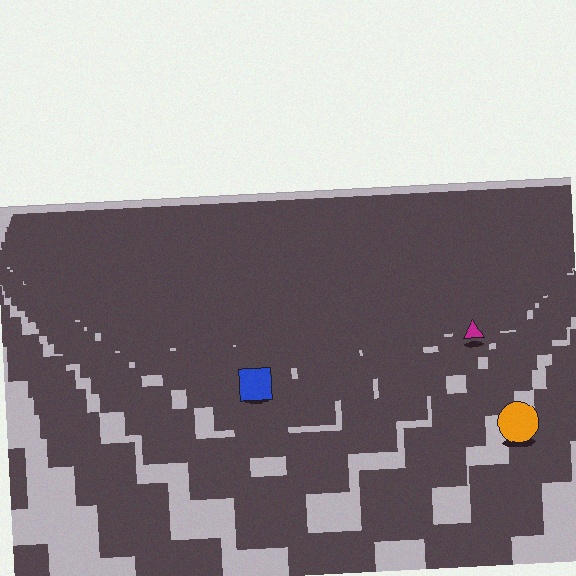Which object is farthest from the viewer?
The magenta triangle is farthest from the viewer. It appears smaller and the ground texture around it is denser.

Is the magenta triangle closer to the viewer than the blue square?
No. The blue square is closer — you can tell from the texture gradient: the ground texture is coarser near it.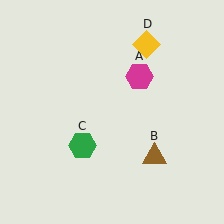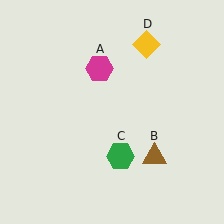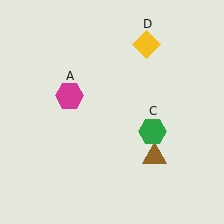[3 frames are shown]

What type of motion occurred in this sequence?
The magenta hexagon (object A), green hexagon (object C) rotated counterclockwise around the center of the scene.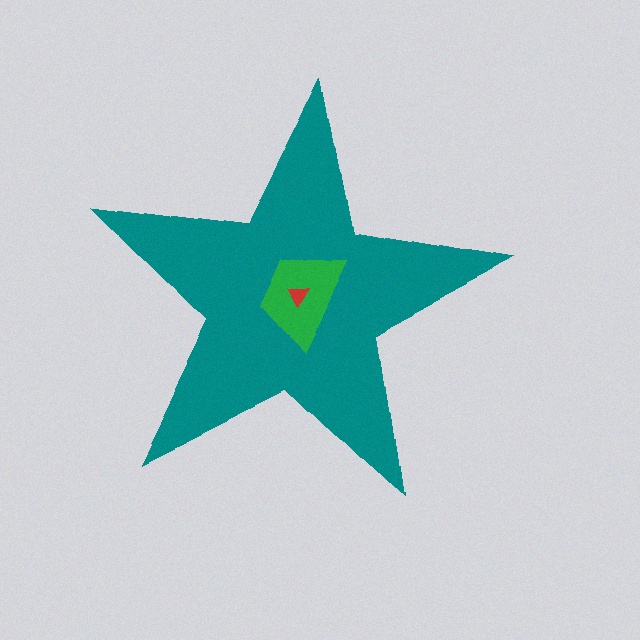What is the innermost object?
The red triangle.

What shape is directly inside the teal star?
The green trapezoid.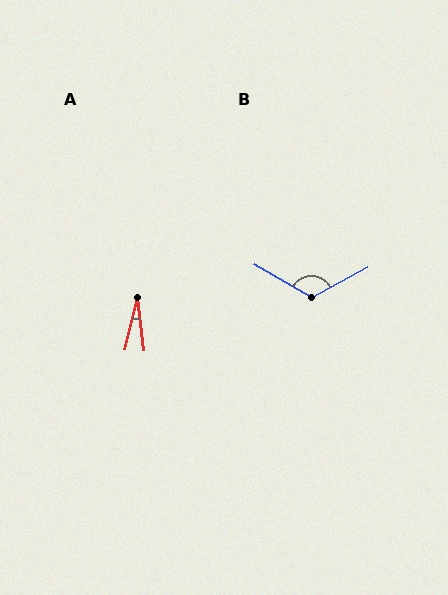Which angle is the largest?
B, at approximately 121 degrees.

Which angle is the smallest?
A, at approximately 20 degrees.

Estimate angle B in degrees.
Approximately 121 degrees.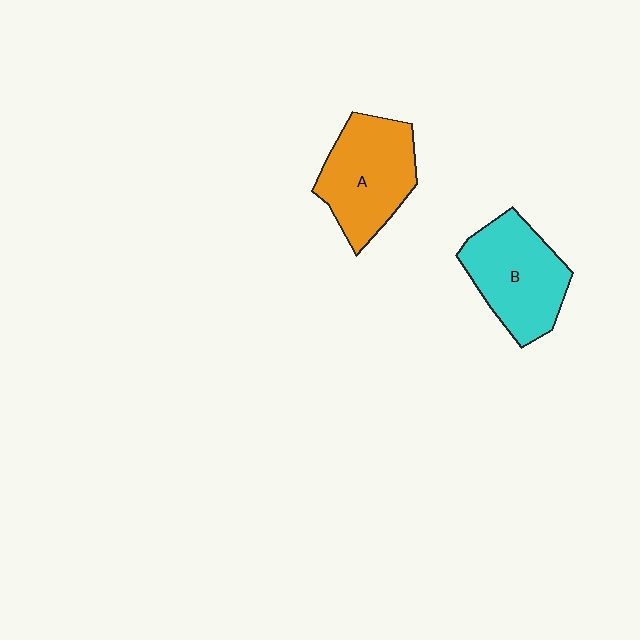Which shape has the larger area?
Shape A (orange).